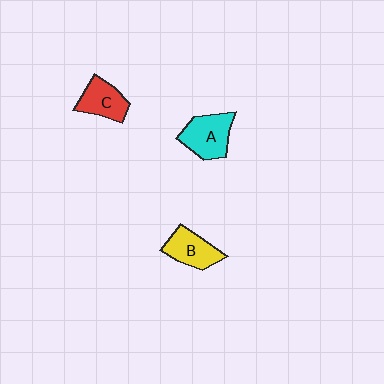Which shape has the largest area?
Shape A (cyan).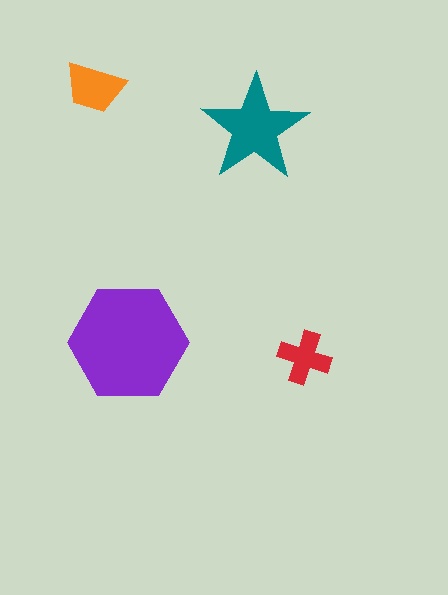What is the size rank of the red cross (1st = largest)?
4th.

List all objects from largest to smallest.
The purple hexagon, the teal star, the orange trapezoid, the red cross.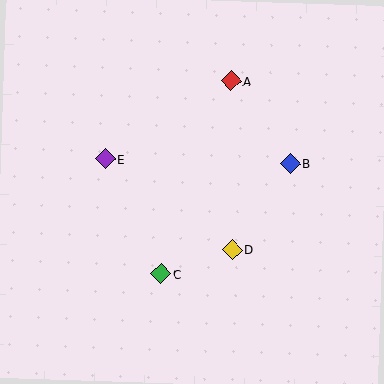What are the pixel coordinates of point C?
Point C is at (161, 274).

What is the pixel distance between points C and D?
The distance between C and D is 76 pixels.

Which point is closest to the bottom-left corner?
Point C is closest to the bottom-left corner.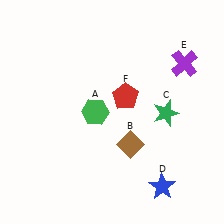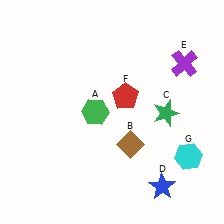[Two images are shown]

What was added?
A cyan hexagon (G) was added in Image 2.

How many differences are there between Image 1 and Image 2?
There is 1 difference between the two images.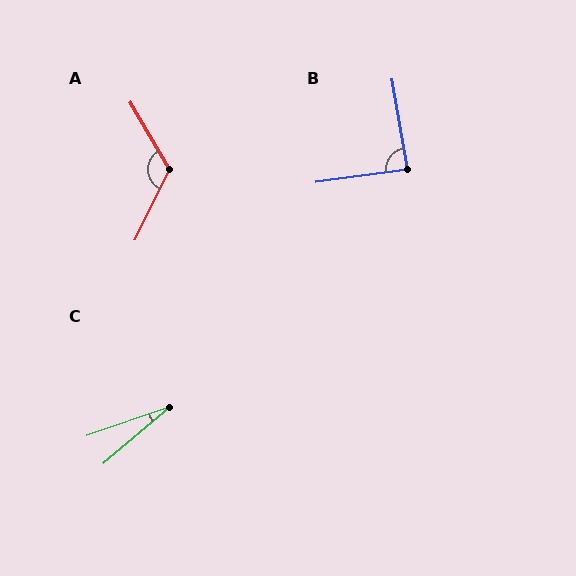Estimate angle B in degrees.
Approximately 88 degrees.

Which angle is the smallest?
C, at approximately 22 degrees.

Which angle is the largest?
A, at approximately 123 degrees.